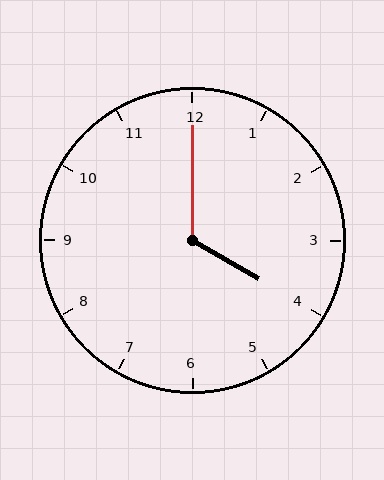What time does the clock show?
4:00.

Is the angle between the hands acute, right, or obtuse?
It is obtuse.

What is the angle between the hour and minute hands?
Approximately 120 degrees.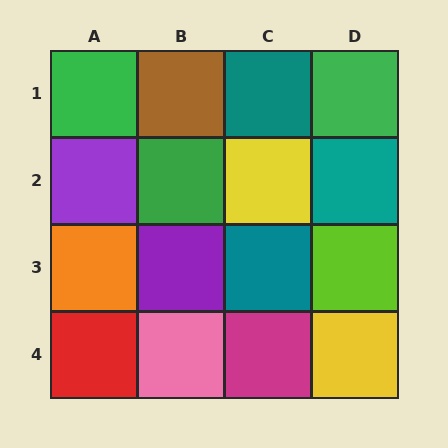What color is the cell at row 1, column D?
Green.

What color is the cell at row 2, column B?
Green.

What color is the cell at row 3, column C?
Teal.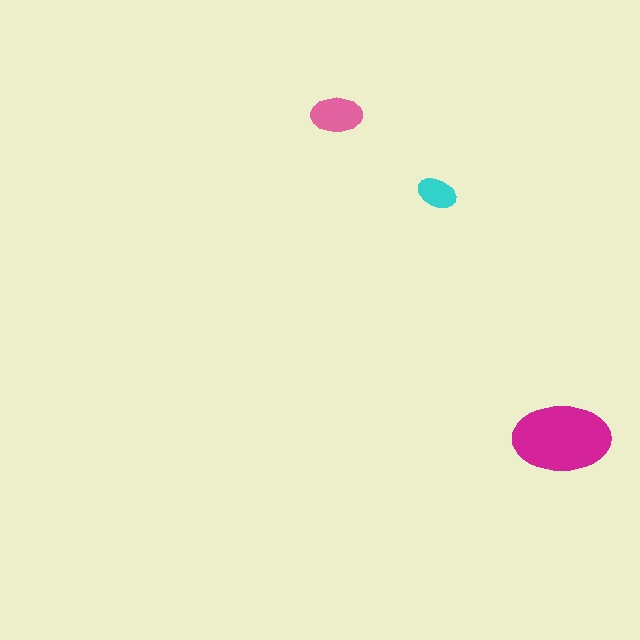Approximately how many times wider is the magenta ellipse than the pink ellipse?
About 2 times wider.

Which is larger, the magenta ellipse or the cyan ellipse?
The magenta one.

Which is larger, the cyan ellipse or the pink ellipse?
The pink one.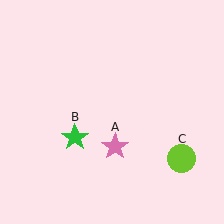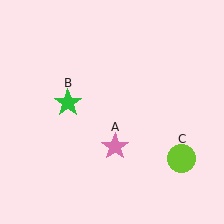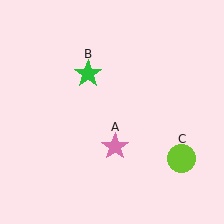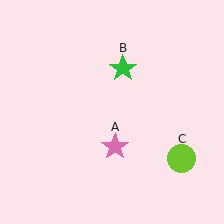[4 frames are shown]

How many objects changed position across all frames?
1 object changed position: green star (object B).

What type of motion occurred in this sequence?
The green star (object B) rotated clockwise around the center of the scene.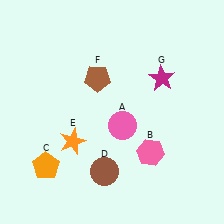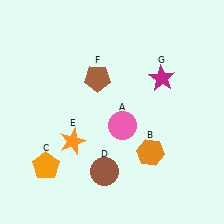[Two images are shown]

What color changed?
The hexagon (B) changed from pink in Image 1 to orange in Image 2.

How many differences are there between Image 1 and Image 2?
There is 1 difference between the two images.